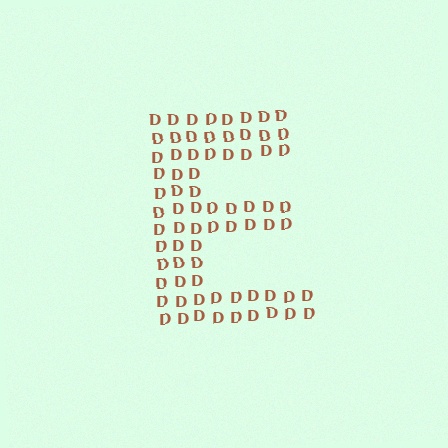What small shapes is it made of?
It is made of small letter D's.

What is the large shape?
The large shape is the letter E.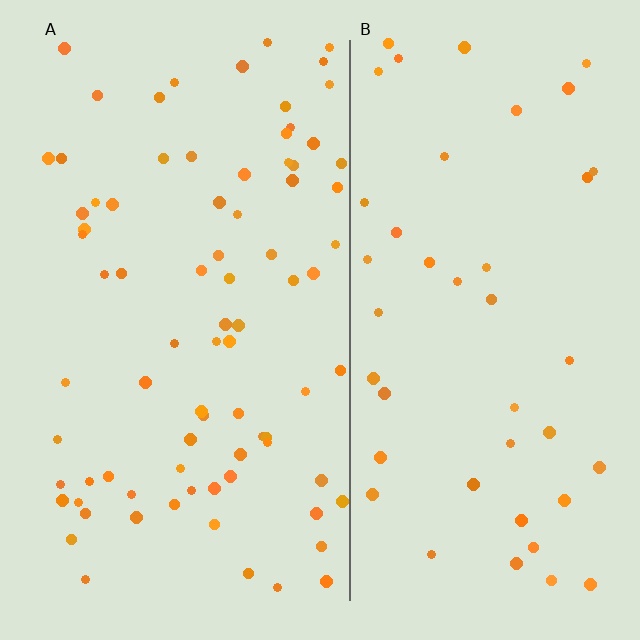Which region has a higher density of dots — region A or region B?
A (the left).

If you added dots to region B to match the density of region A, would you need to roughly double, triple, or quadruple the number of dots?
Approximately double.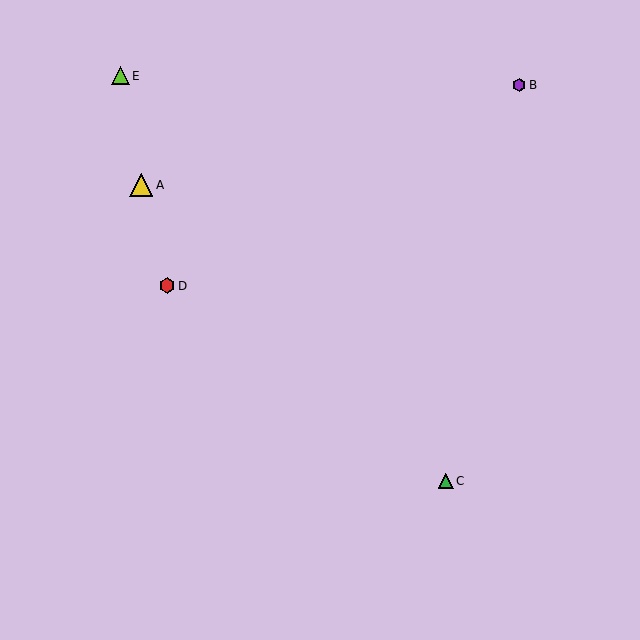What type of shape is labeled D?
Shape D is a red hexagon.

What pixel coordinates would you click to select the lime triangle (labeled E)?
Click at (120, 76) to select the lime triangle E.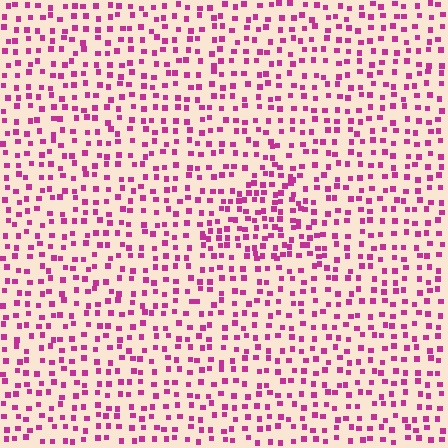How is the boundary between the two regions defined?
The boundary is defined by a change in element density (approximately 1.6x ratio). All elements are the same color, size, and shape.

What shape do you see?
I see a triangle.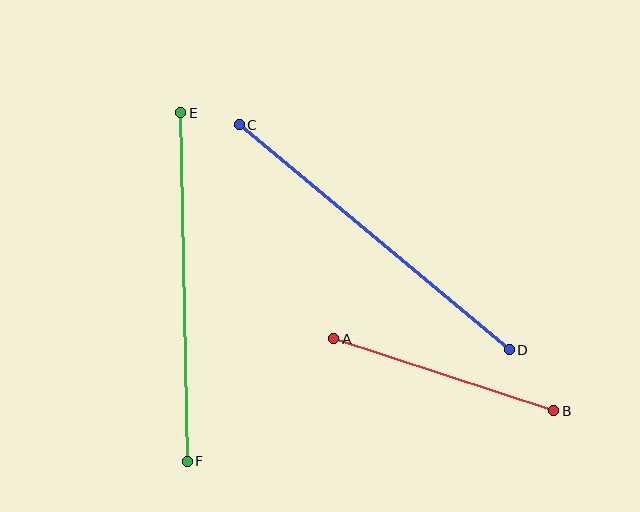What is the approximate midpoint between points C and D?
The midpoint is at approximately (374, 237) pixels.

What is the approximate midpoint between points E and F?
The midpoint is at approximately (184, 287) pixels.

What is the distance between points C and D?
The distance is approximately 351 pixels.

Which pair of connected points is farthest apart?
Points C and D are farthest apart.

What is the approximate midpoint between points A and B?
The midpoint is at approximately (444, 375) pixels.